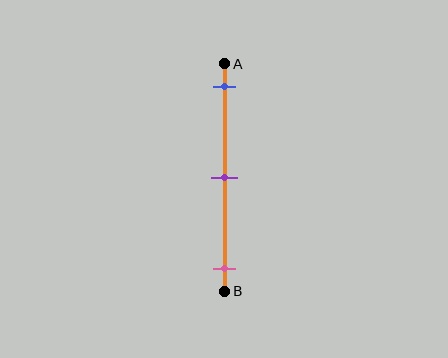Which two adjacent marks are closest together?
The blue and purple marks are the closest adjacent pair.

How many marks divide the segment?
There are 3 marks dividing the segment.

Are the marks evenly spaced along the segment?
Yes, the marks are approximately evenly spaced.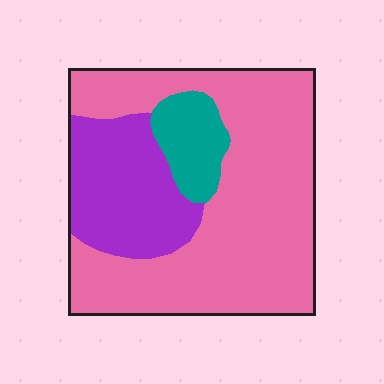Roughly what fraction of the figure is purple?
Purple covers around 25% of the figure.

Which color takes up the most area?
Pink, at roughly 65%.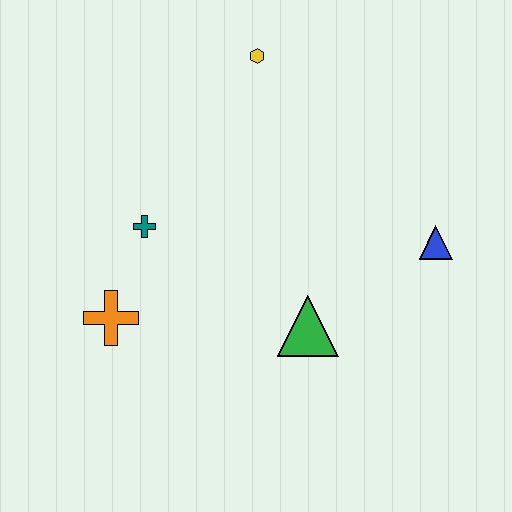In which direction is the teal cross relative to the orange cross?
The teal cross is above the orange cross.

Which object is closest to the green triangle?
The blue triangle is closest to the green triangle.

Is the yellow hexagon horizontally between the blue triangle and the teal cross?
Yes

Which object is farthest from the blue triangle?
The orange cross is farthest from the blue triangle.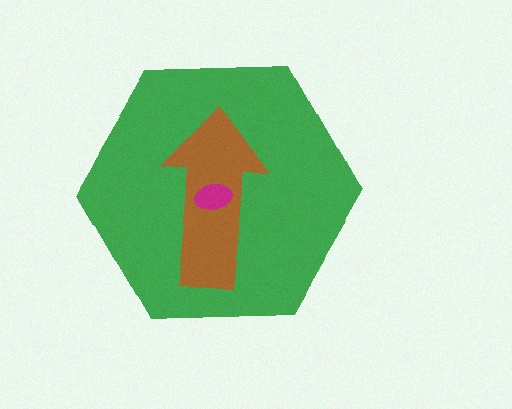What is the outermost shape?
The green hexagon.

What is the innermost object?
The magenta ellipse.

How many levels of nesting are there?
3.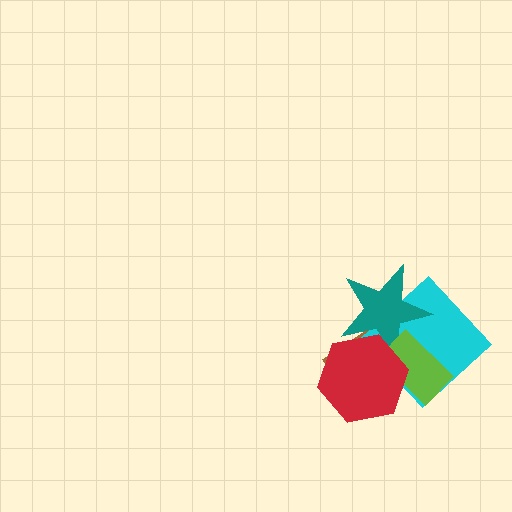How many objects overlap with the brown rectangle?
4 objects overlap with the brown rectangle.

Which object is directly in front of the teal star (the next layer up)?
The lime rectangle is directly in front of the teal star.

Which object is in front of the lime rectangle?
The red hexagon is in front of the lime rectangle.